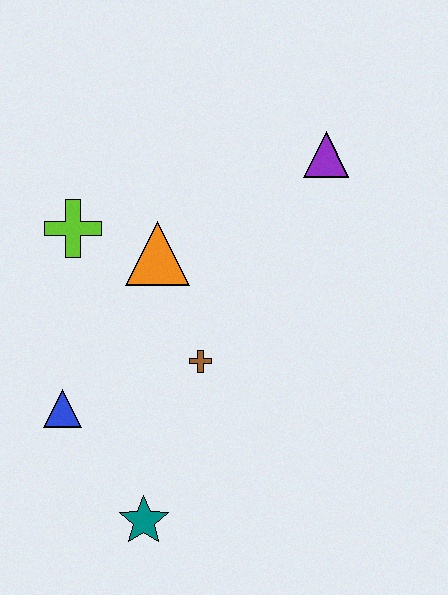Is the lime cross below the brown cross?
No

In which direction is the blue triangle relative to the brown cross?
The blue triangle is to the left of the brown cross.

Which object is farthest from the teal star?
The purple triangle is farthest from the teal star.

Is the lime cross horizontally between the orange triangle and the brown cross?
No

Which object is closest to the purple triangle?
The orange triangle is closest to the purple triangle.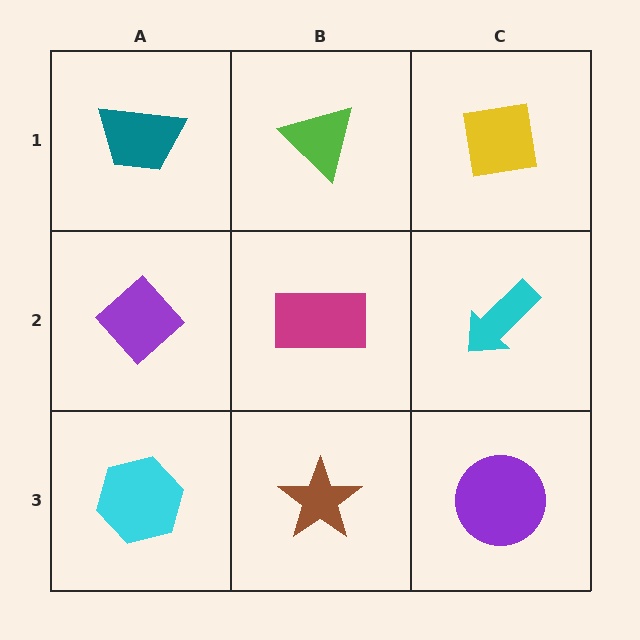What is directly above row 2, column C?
A yellow square.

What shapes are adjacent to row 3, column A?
A purple diamond (row 2, column A), a brown star (row 3, column B).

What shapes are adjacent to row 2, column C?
A yellow square (row 1, column C), a purple circle (row 3, column C), a magenta rectangle (row 2, column B).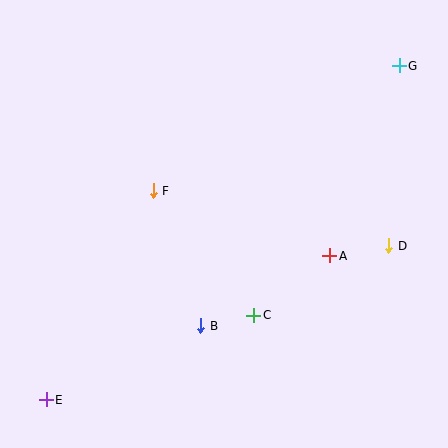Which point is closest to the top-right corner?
Point G is closest to the top-right corner.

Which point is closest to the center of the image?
Point F at (153, 191) is closest to the center.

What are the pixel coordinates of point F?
Point F is at (153, 191).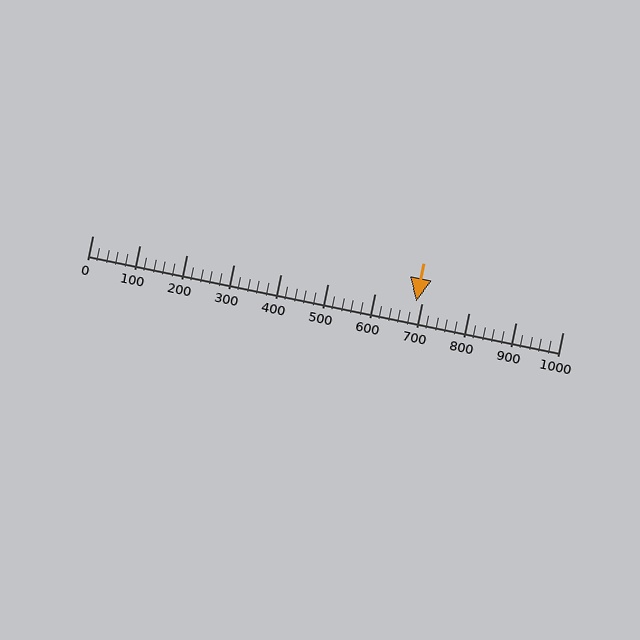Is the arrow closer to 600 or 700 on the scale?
The arrow is closer to 700.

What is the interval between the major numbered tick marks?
The major tick marks are spaced 100 units apart.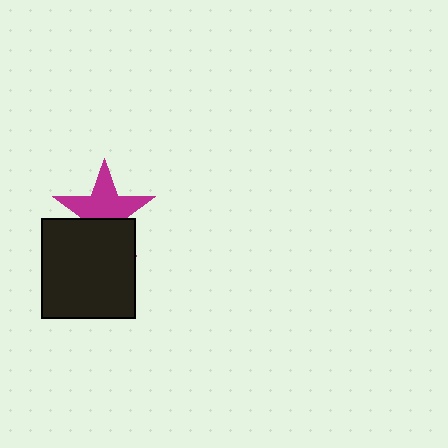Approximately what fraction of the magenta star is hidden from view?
Roughly 38% of the magenta star is hidden behind the black rectangle.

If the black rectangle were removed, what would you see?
You would see the complete magenta star.